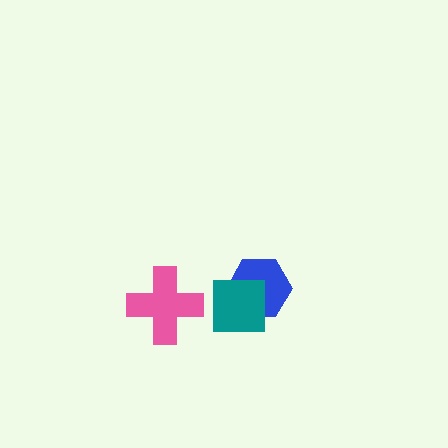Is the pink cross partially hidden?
No, no other shape covers it.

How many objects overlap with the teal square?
1 object overlaps with the teal square.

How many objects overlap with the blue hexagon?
1 object overlaps with the blue hexagon.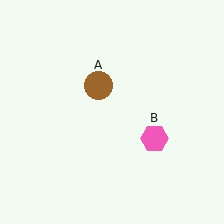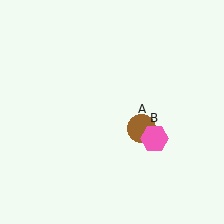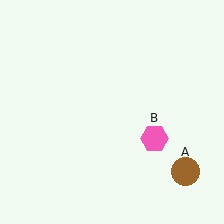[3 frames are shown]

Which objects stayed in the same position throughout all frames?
Pink hexagon (object B) remained stationary.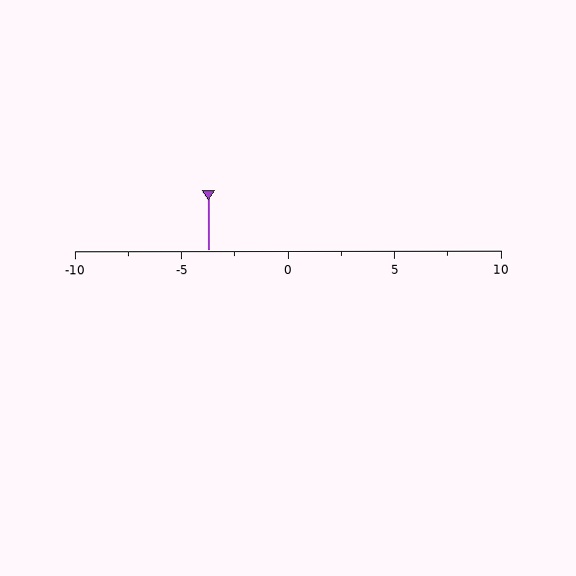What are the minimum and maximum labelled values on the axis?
The axis runs from -10 to 10.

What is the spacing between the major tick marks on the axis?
The major ticks are spaced 5 apart.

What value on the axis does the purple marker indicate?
The marker indicates approximately -3.8.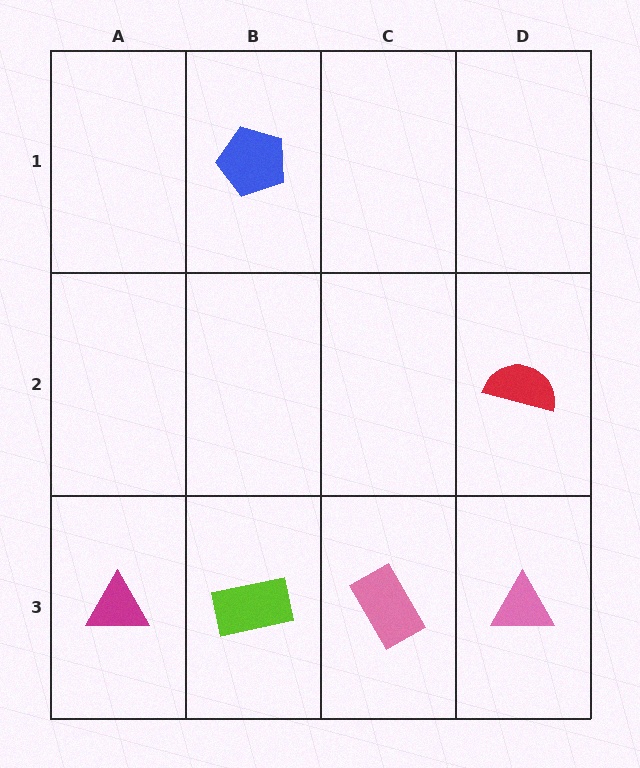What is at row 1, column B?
A blue pentagon.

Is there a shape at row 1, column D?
No, that cell is empty.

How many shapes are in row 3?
4 shapes.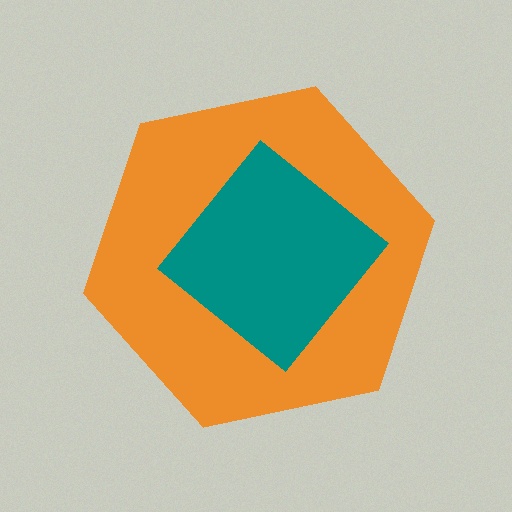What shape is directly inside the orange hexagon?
The teal diamond.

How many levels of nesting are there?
2.